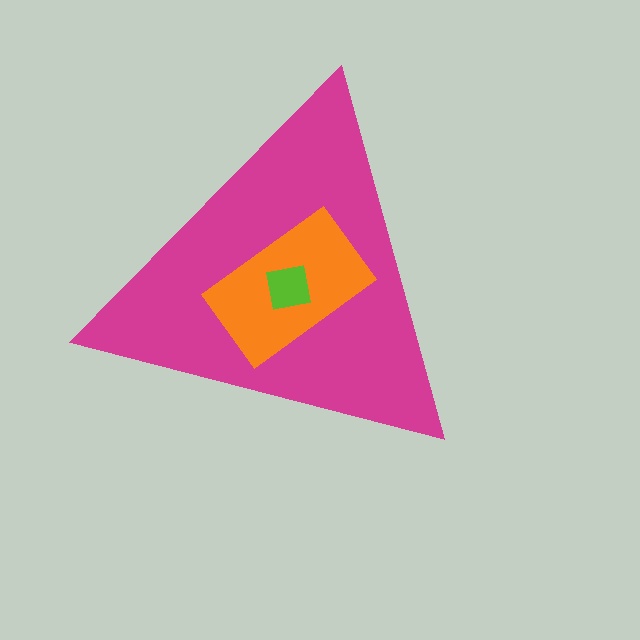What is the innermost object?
The lime square.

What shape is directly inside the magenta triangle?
The orange rectangle.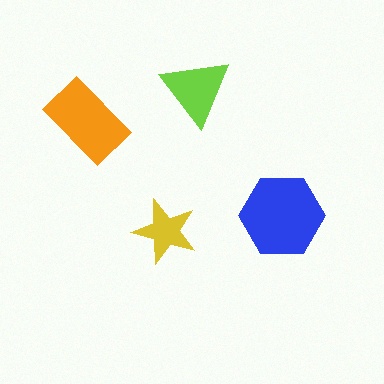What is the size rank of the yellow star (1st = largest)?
4th.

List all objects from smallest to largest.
The yellow star, the lime triangle, the orange rectangle, the blue hexagon.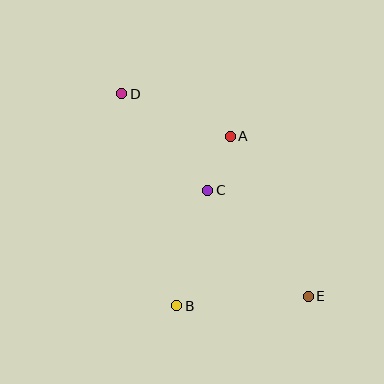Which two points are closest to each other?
Points A and C are closest to each other.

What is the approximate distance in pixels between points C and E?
The distance between C and E is approximately 146 pixels.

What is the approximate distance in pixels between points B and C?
The distance between B and C is approximately 120 pixels.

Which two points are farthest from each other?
Points D and E are farthest from each other.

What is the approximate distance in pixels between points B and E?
The distance between B and E is approximately 132 pixels.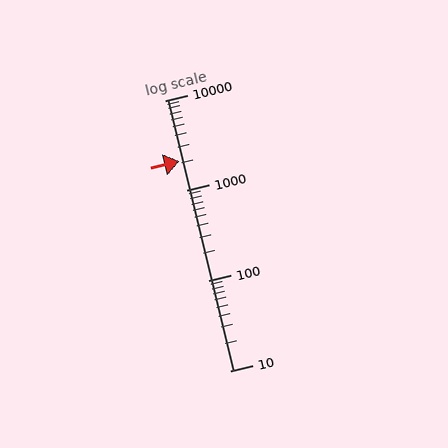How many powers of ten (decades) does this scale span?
The scale spans 3 decades, from 10 to 10000.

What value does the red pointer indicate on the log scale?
The pointer indicates approximately 2100.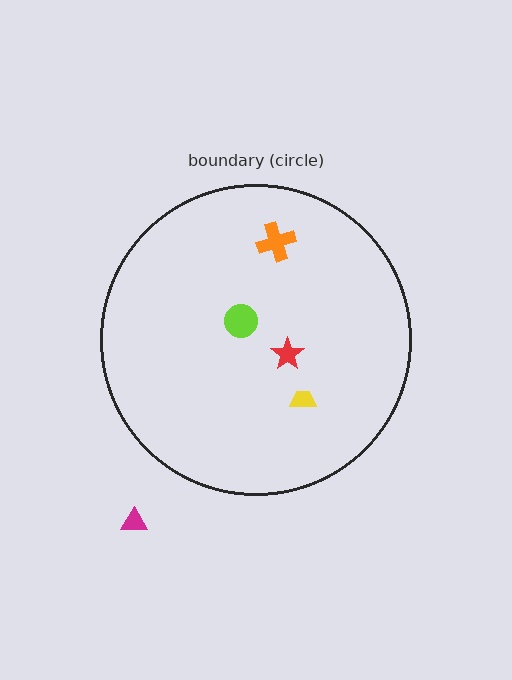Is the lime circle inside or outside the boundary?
Inside.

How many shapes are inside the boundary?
4 inside, 1 outside.